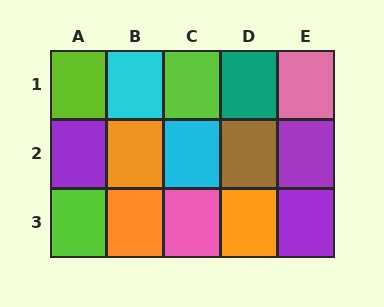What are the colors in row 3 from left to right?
Lime, orange, pink, orange, purple.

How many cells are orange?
3 cells are orange.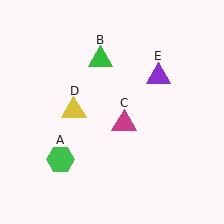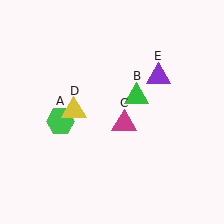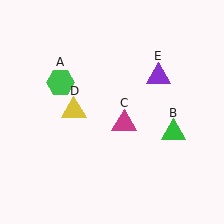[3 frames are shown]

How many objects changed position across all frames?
2 objects changed position: green hexagon (object A), green triangle (object B).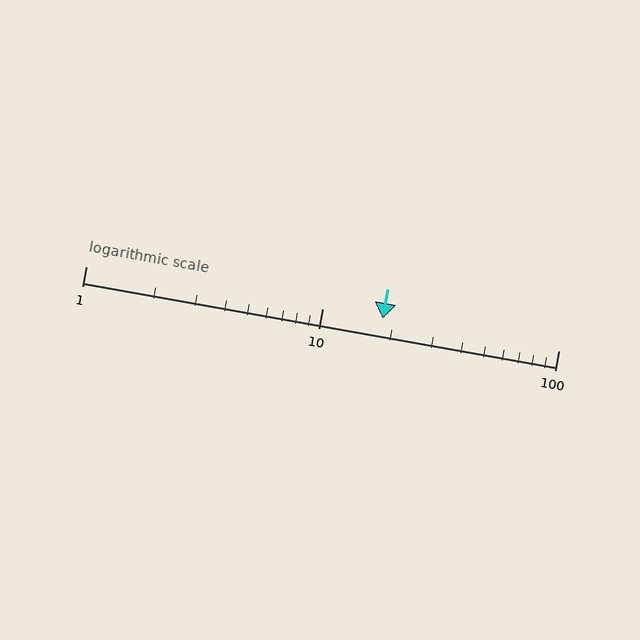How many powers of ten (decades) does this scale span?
The scale spans 2 decades, from 1 to 100.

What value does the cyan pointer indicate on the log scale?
The pointer indicates approximately 18.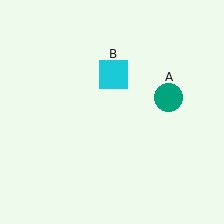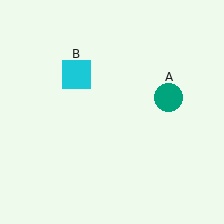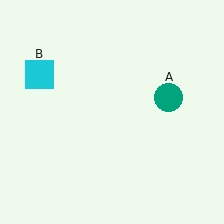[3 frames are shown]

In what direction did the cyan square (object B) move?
The cyan square (object B) moved left.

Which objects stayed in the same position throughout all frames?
Teal circle (object A) remained stationary.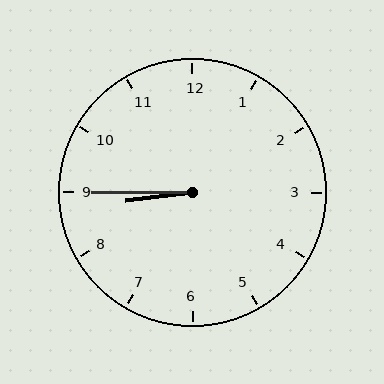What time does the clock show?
8:45.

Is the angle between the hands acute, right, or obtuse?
It is acute.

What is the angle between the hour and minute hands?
Approximately 8 degrees.